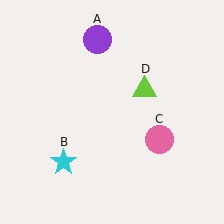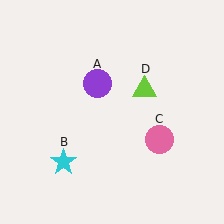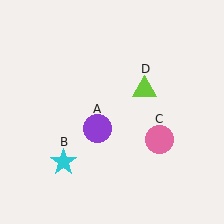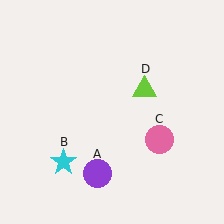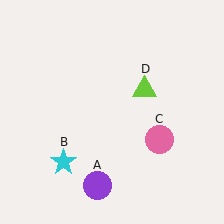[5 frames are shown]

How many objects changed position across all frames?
1 object changed position: purple circle (object A).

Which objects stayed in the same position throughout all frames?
Cyan star (object B) and pink circle (object C) and lime triangle (object D) remained stationary.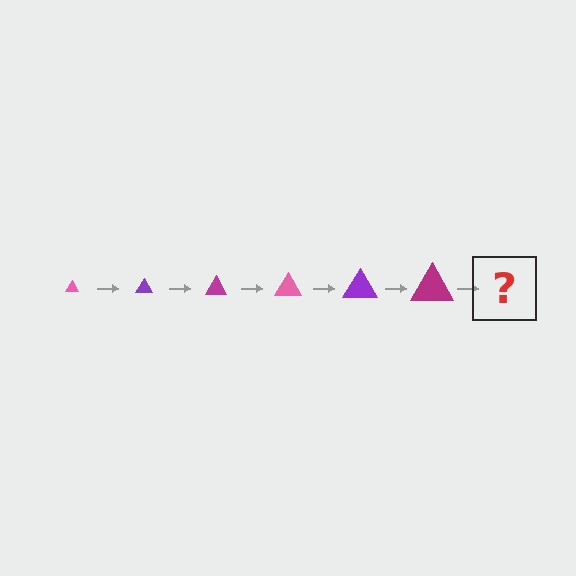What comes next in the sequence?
The next element should be a pink triangle, larger than the previous one.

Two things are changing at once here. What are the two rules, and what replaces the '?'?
The two rules are that the triangle grows larger each step and the color cycles through pink, purple, and magenta. The '?' should be a pink triangle, larger than the previous one.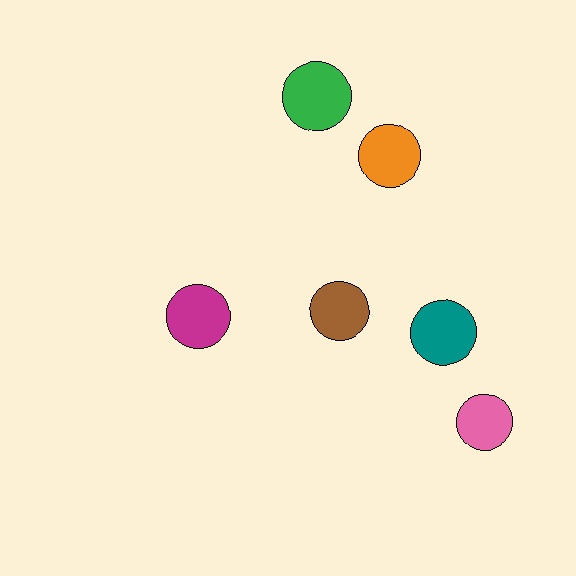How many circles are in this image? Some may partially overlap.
There are 6 circles.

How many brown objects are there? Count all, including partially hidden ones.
There is 1 brown object.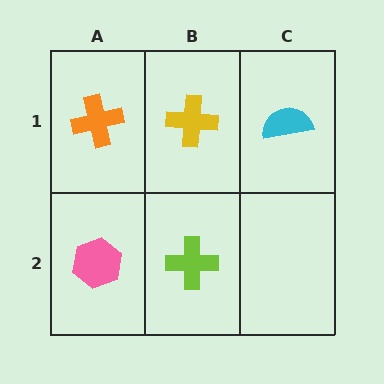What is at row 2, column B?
A lime cross.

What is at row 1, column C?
A cyan semicircle.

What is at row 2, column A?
A pink hexagon.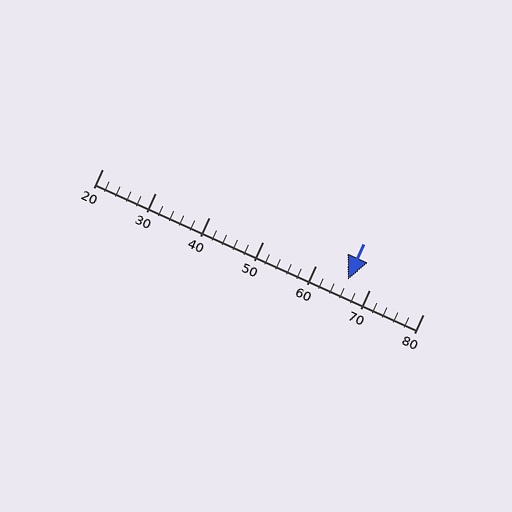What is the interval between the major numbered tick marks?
The major tick marks are spaced 10 units apart.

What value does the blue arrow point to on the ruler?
The blue arrow points to approximately 66.